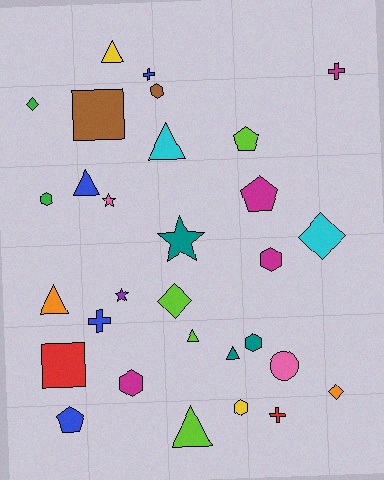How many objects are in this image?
There are 30 objects.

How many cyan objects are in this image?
There are 2 cyan objects.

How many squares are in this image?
There are 2 squares.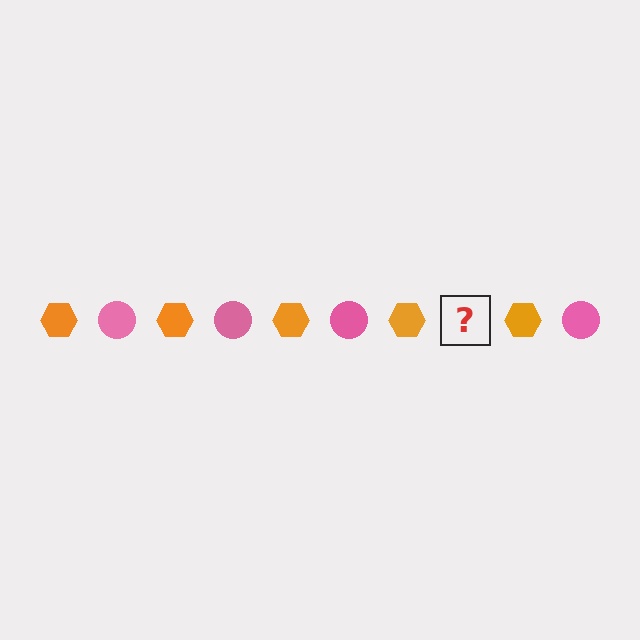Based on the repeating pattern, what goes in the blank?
The blank should be a pink circle.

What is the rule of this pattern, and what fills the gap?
The rule is that the pattern alternates between orange hexagon and pink circle. The gap should be filled with a pink circle.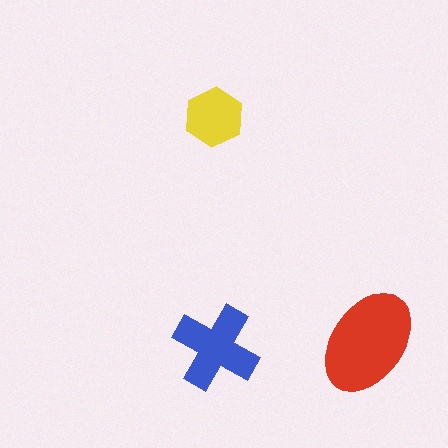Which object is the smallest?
The yellow hexagon.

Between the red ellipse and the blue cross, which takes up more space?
The red ellipse.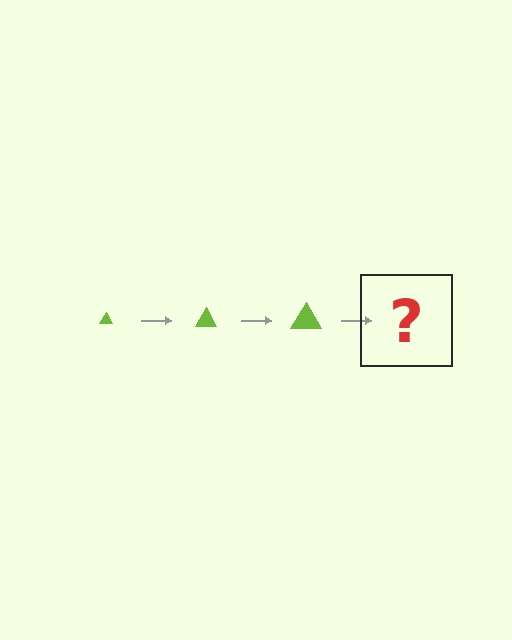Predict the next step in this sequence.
The next step is a lime triangle, larger than the previous one.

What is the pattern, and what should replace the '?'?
The pattern is that the triangle gets progressively larger each step. The '?' should be a lime triangle, larger than the previous one.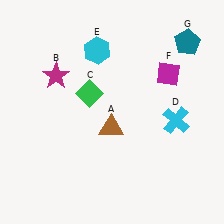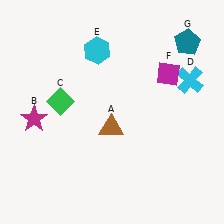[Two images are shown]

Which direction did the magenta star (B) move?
The magenta star (B) moved down.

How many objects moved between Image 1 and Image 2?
3 objects moved between the two images.